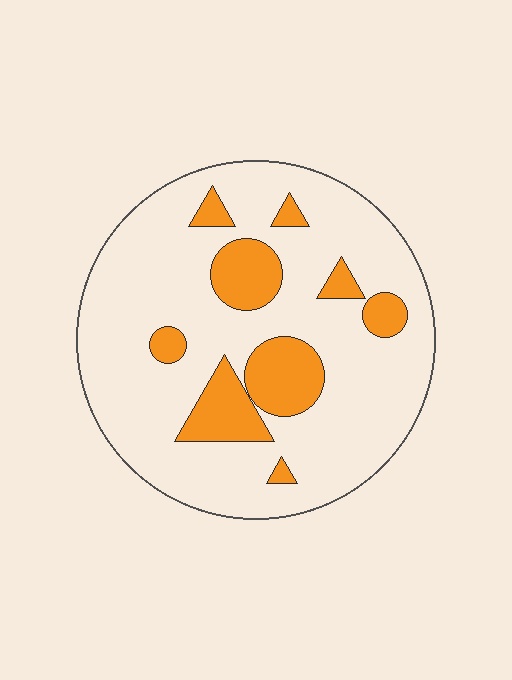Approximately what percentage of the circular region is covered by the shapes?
Approximately 20%.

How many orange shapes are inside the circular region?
9.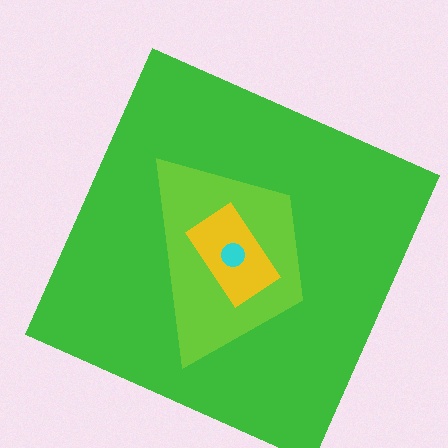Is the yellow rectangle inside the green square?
Yes.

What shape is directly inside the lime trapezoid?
The yellow rectangle.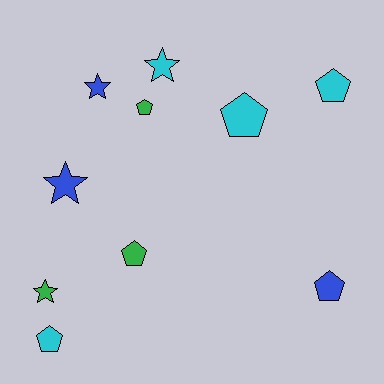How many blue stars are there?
There are 2 blue stars.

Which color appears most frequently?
Cyan, with 4 objects.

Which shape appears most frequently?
Pentagon, with 6 objects.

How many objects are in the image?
There are 10 objects.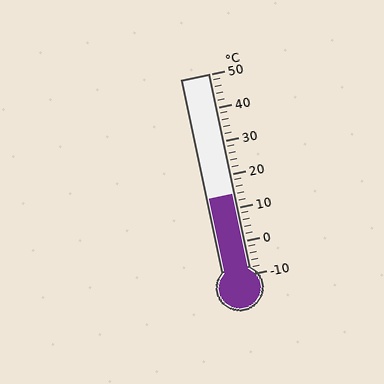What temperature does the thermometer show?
The thermometer shows approximately 14°C.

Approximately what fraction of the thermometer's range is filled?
The thermometer is filled to approximately 40% of its range.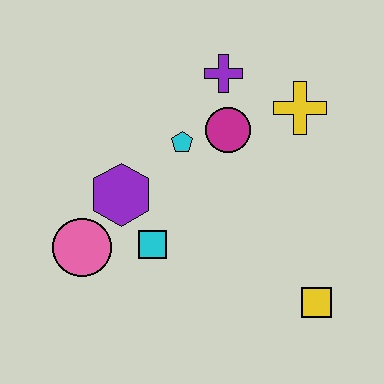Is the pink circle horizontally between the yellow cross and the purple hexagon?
No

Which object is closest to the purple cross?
The magenta circle is closest to the purple cross.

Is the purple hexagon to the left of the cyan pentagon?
Yes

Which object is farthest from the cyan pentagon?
The yellow square is farthest from the cyan pentagon.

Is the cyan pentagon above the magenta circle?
No